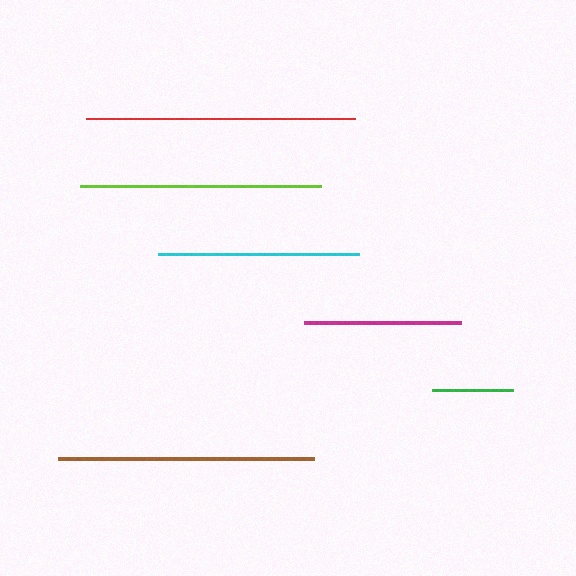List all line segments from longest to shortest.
From longest to shortest: red, brown, lime, cyan, magenta, green.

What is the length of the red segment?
The red segment is approximately 269 pixels long.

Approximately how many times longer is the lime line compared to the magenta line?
The lime line is approximately 1.5 times the length of the magenta line.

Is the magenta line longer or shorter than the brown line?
The brown line is longer than the magenta line.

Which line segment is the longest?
The red line is the longest at approximately 269 pixels.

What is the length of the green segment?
The green segment is approximately 82 pixels long.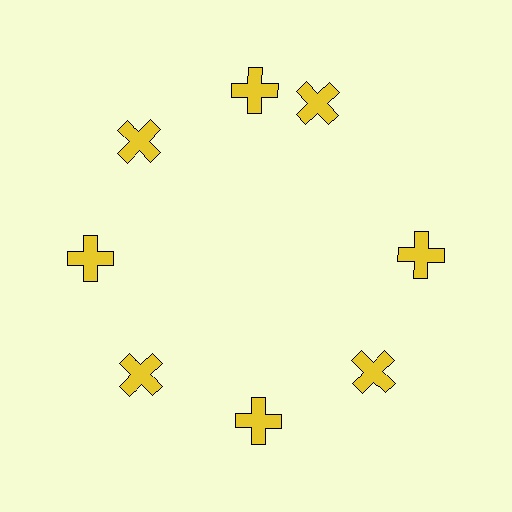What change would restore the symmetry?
The symmetry would be restored by rotating it back into even spacing with its neighbors so that all 8 crosses sit at equal angles and equal distance from the center.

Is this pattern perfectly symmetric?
No. The 8 yellow crosses are arranged in a ring, but one element near the 2 o'clock position is rotated out of alignment along the ring, breaking the 8-fold rotational symmetry.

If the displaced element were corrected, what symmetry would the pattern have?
It would have 8-fold rotational symmetry — the pattern would map onto itself every 45 degrees.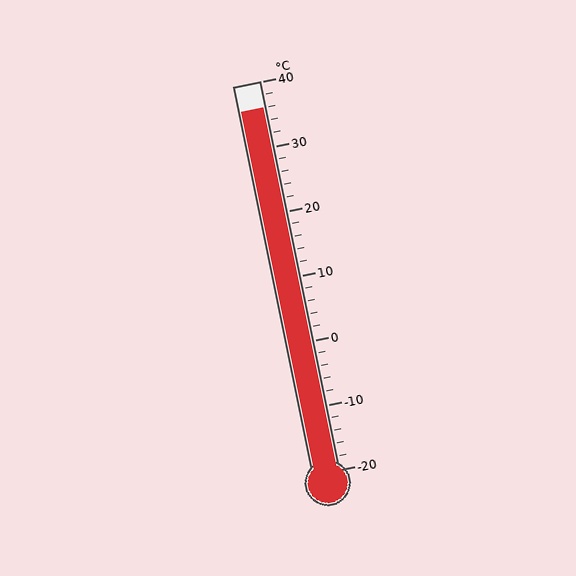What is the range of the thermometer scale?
The thermometer scale ranges from -20°C to 40°C.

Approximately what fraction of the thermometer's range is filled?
The thermometer is filled to approximately 95% of its range.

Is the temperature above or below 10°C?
The temperature is above 10°C.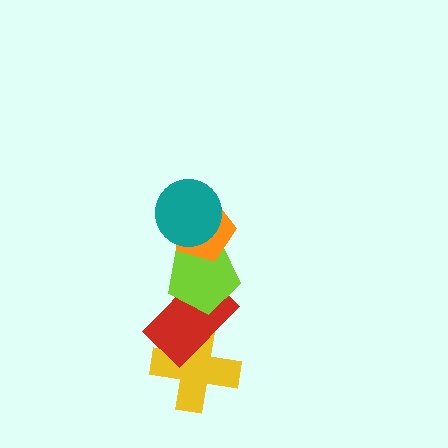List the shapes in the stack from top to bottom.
From top to bottom: the teal circle, the orange pentagon, the lime pentagon, the red rectangle, the yellow cross.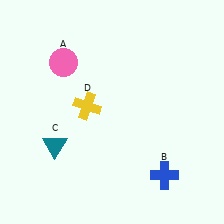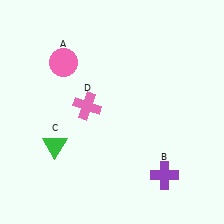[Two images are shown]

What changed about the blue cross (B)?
In Image 1, B is blue. In Image 2, it changed to purple.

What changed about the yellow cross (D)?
In Image 1, D is yellow. In Image 2, it changed to pink.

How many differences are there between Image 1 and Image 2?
There are 3 differences between the two images.